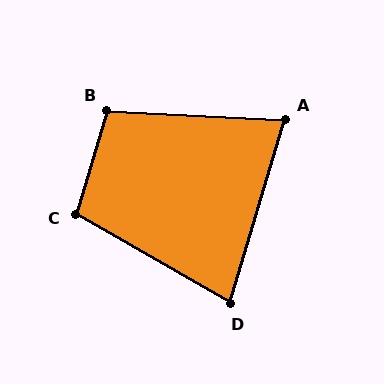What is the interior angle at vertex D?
Approximately 77 degrees (acute).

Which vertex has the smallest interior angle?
A, at approximately 76 degrees.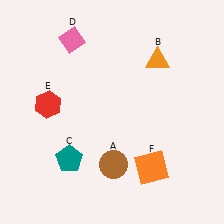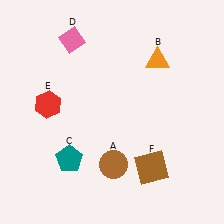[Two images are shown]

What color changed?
The square (F) changed from orange in Image 1 to brown in Image 2.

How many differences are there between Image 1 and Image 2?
There is 1 difference between the two images.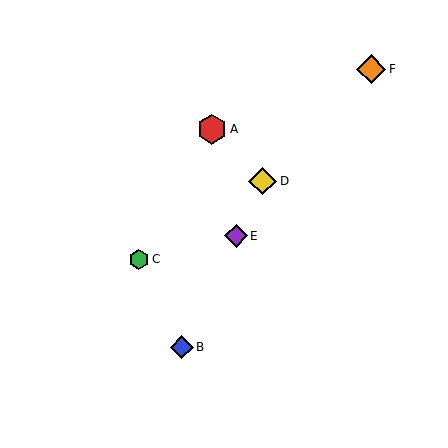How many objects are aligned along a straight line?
3 objects (B, D, E) are aligned along a straight line.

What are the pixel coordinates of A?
Object A is at (212, 129).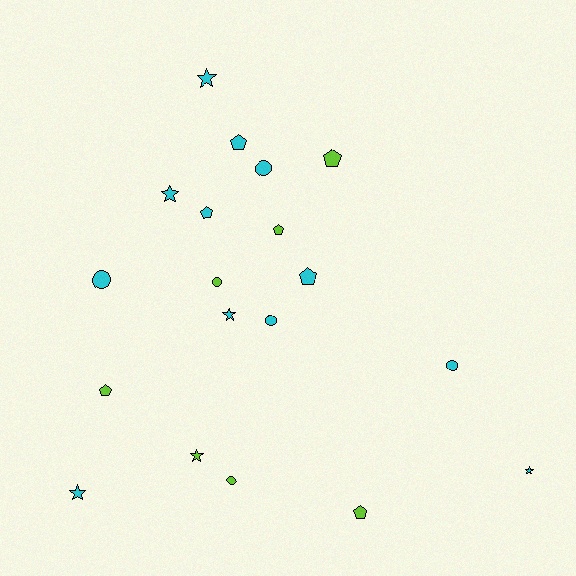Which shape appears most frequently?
Pentagon, with 7 objects.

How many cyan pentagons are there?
There are 3 cyan pentagons.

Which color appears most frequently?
Cyan, with 12 objects.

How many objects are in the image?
There are 19 objects.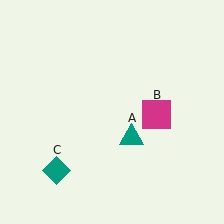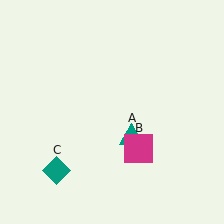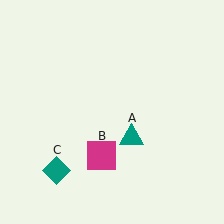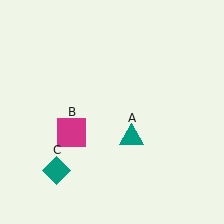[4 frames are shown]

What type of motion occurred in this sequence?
The magenta square (object B) rotated clockwise around the center of the scene.